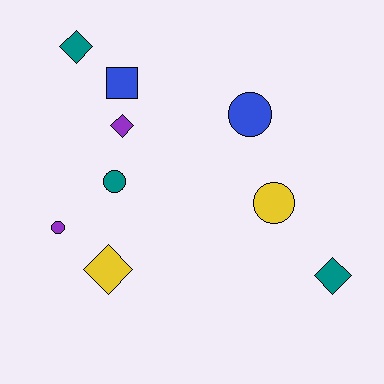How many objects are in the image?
There are 9 objects.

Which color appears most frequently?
Teal, with 3 objects.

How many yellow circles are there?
There is 1 yellow circle.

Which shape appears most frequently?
Circle, with 4 objects.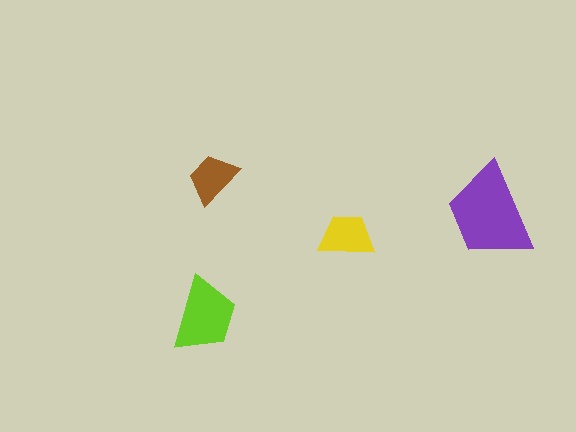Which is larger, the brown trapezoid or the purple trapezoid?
The purple one.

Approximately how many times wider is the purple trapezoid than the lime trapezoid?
About 1.5 times wider.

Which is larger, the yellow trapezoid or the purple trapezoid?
The purple one.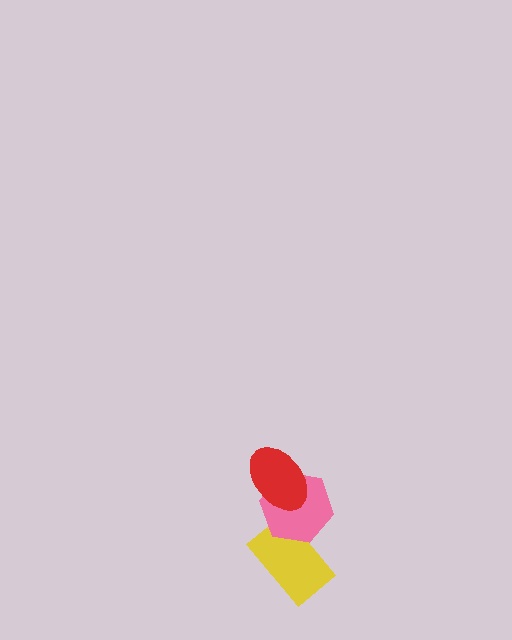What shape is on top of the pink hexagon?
The red ellipse is on top of the pink hexagon.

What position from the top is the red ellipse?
The red ellipse is 1st from the top.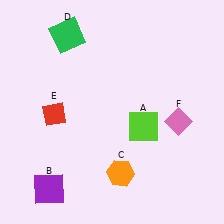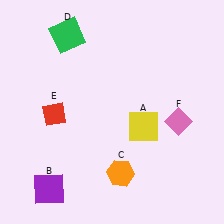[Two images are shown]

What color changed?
The square (A) changed from lime in Image 1 to yellow in Image 2.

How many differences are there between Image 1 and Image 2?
There is 1 difference between the two images.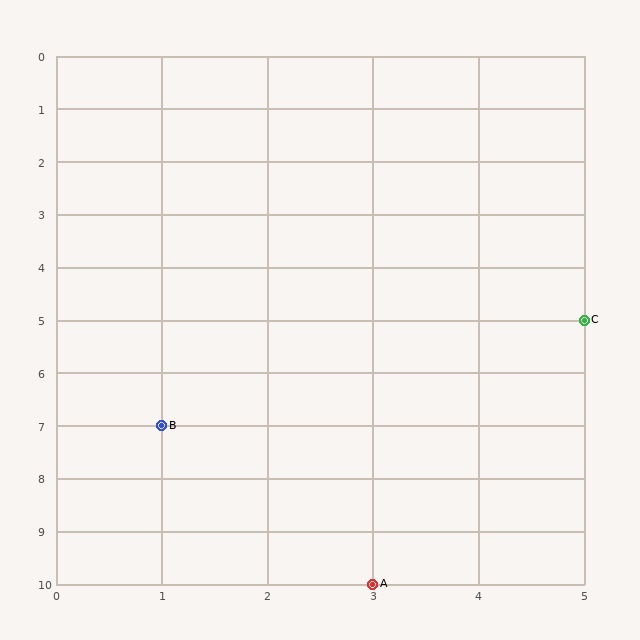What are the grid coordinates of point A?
Point A is at grid coordinates (3, 10).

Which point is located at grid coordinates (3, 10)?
Point A is at (3, 10).